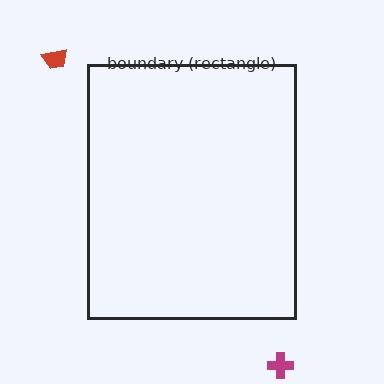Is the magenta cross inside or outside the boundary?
Outside.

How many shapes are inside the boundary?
0 inside, 2 outside.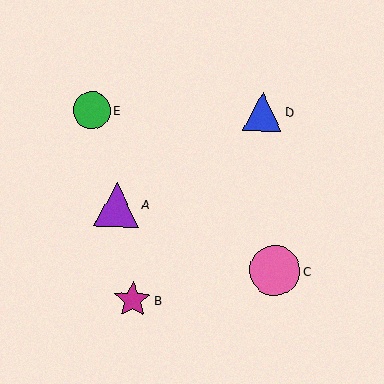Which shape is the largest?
The pink circle (labeled C) is the largest.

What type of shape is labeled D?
Shape D is a blue triangle.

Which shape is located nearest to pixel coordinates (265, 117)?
The blue triangle (labeled D) at (262, 111) is nearest to that location.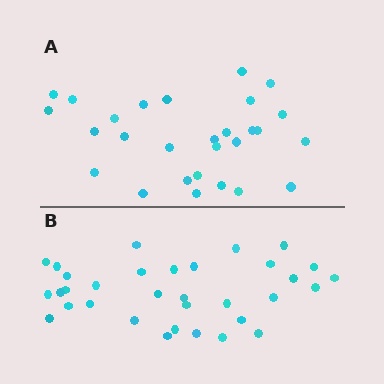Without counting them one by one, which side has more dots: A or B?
Region B (the bottom region) has more dots.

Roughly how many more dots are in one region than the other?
Region B has about 5 more dots than region A.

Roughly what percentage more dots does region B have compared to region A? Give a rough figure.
About 20% more.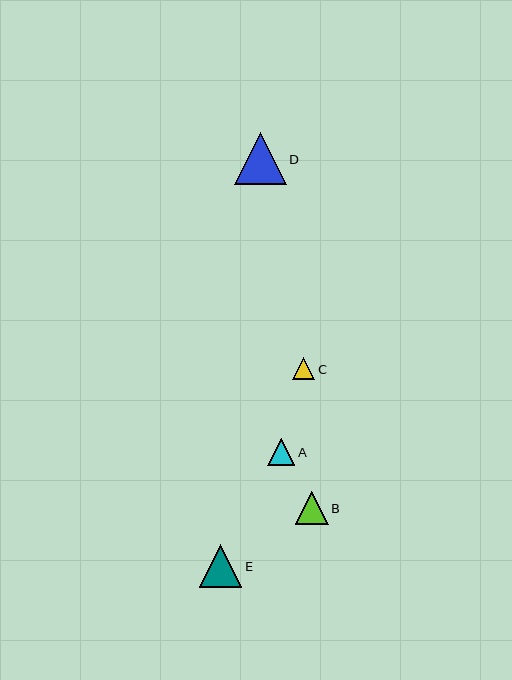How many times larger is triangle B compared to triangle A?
Triangle B is approximately 1.2 times the size of triangle A.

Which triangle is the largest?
Triangle D is the largest with a size of approximately 52 pixels.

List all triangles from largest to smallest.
From largest to smallest: D, E, B, A, C.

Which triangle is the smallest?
Triangle C is the smallest with a size of approximately 22 pixels.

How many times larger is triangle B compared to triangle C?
Triangle B is approximately 1.5 times the size of triangle C.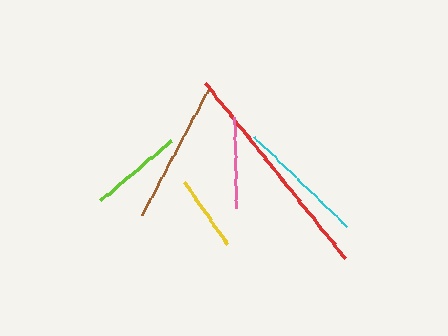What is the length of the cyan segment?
The cyan segment is approximately 129 pixels long.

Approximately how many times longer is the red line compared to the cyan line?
The red line is approximately 1.7 times the length of the cyan line.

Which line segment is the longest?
The red line is the longest at approximately 223 pixels.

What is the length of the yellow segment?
The yellow segment is approximately 75 pixels long.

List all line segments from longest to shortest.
From longest to shortest: red, brown, cyan, lime, pink, yellow.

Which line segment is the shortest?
The yellow line is the shortest at approximately 75 pixels.